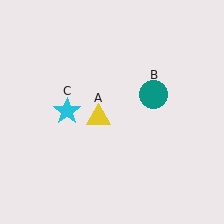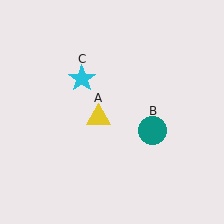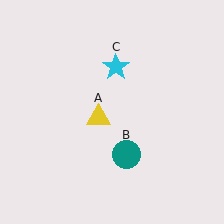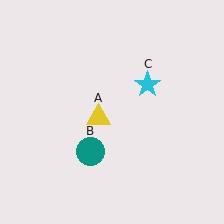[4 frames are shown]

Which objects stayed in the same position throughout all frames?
Yellow triangle (object A) remained stationary.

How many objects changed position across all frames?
2 objects changed position: teal circle (object B), cyan star (object C).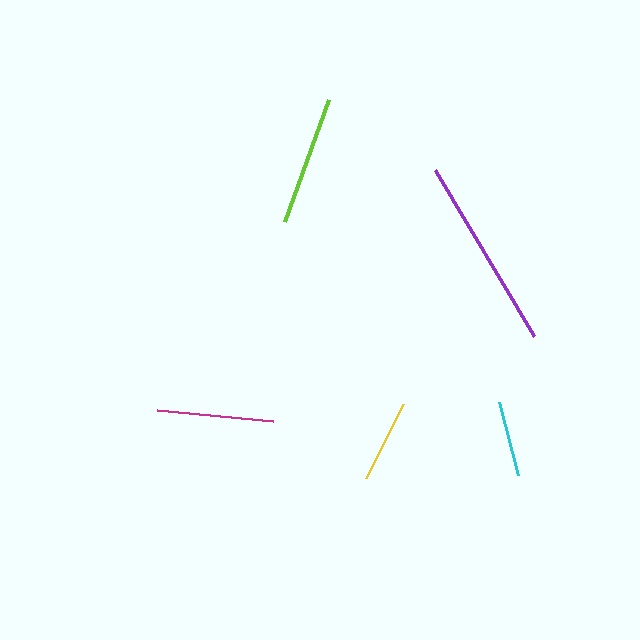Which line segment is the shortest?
The cyan line is the shortest at approximately 76 pixels.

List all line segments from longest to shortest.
From longest to shortest: purple, lime, magenta, yellow, cyan.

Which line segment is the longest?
The purple line is the longest at approximately 193 pixels.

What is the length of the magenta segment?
The magenta segment is approximately 117 pixels long.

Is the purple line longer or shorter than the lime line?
The purple line is longer than the lime line.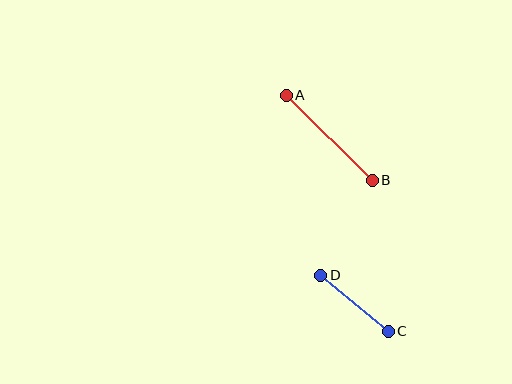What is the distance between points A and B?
The distance is approximately 121 pixels.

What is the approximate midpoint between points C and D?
The midpoint is at approximately (354, 303) pixels.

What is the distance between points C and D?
The distance is approximately 88 pixels.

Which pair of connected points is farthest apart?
Points A and B are farthest apart.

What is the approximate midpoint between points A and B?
The midpoint is at approximately (329, 138) pixels.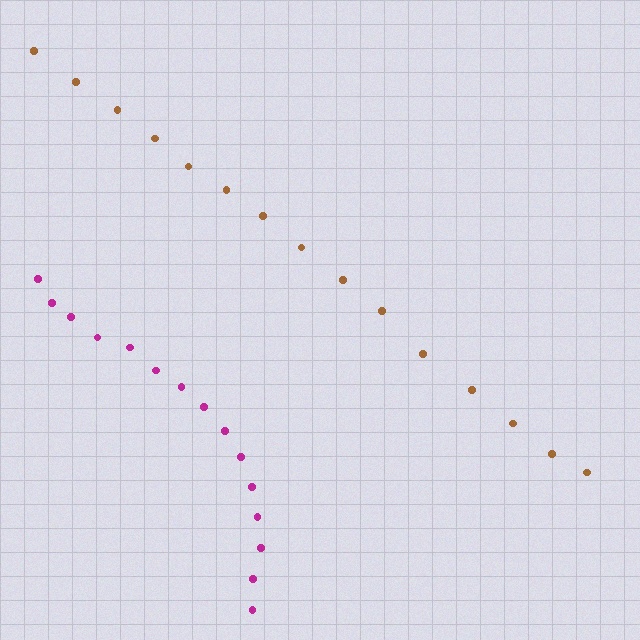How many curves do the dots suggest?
There are 2 distinct paths.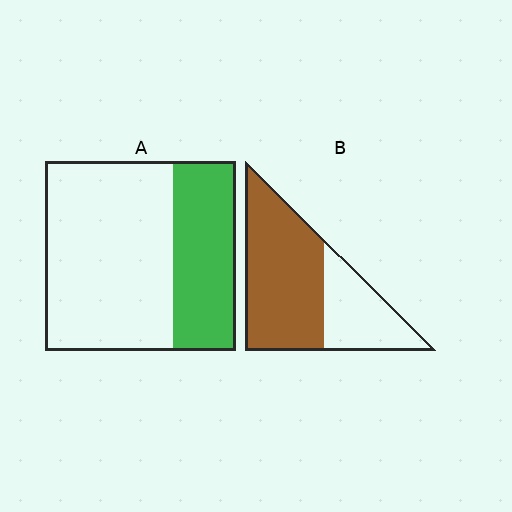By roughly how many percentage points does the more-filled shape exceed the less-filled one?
By roughly 30 percentage points (B over A).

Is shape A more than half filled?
No.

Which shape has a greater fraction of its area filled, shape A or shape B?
Shape B.